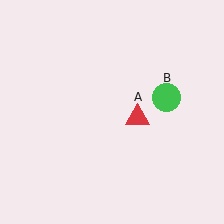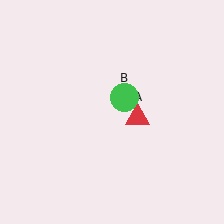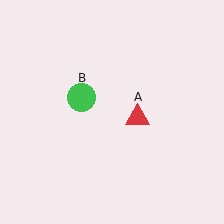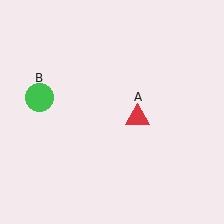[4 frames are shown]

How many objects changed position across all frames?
1 object changed position: green circle (object B).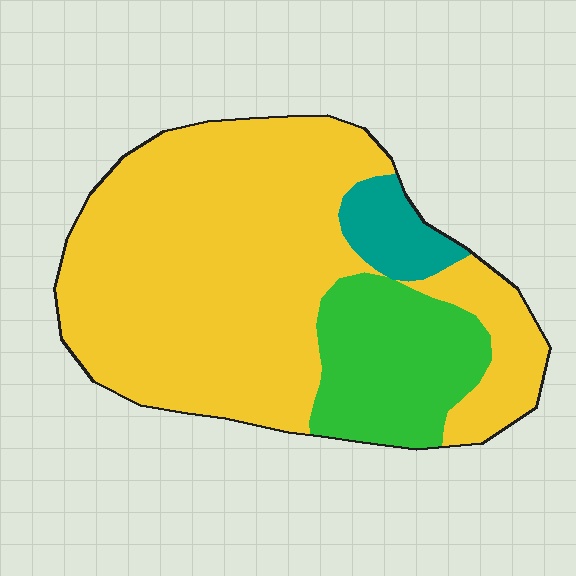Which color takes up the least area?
Teal, at roughly 5%.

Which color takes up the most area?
Yellow, at roughly 75%.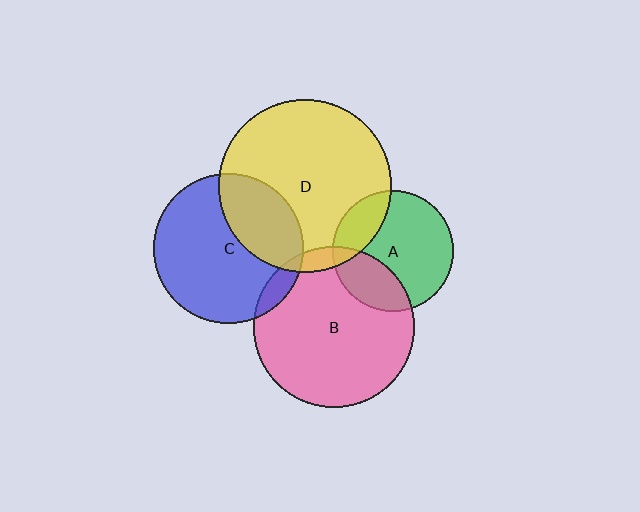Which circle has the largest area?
Circle D (yellow).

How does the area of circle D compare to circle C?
Approximately 1.3 times.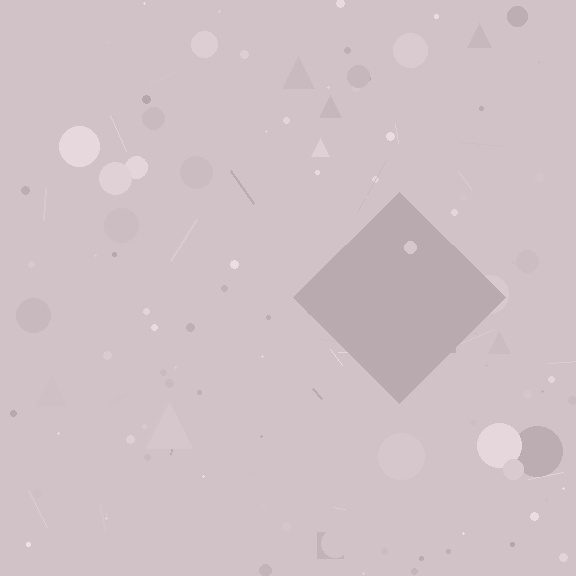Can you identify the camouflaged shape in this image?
The camouflaged shape is a diamond.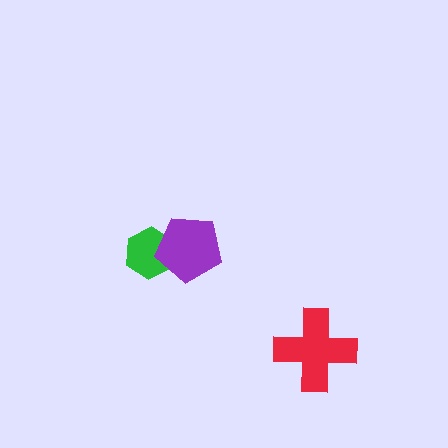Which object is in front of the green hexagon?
The purple pentagon is in front of the green hexagon.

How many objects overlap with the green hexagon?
1 object overlaps with the green hexagon.